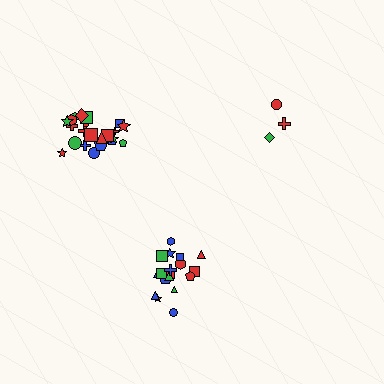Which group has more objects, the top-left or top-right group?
The top-left group.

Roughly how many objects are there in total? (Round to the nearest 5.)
Roughly 45 objects in total.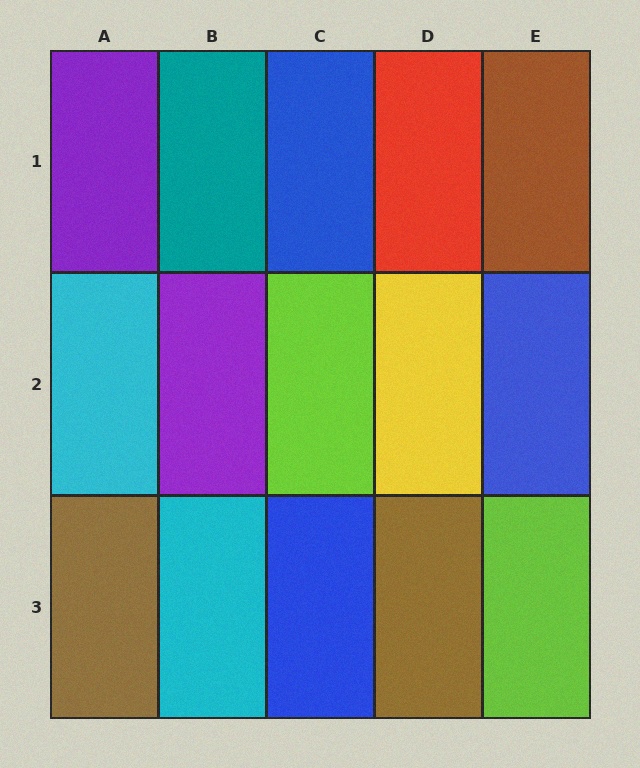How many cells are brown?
3 cells are brown.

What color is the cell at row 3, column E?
Lime.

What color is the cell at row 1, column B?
Teal.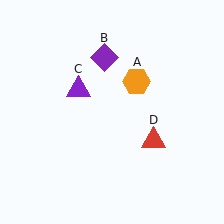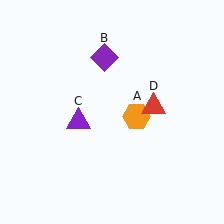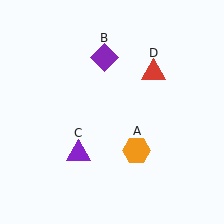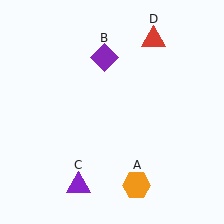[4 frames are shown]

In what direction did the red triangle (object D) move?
The red triangle (object D) moved up.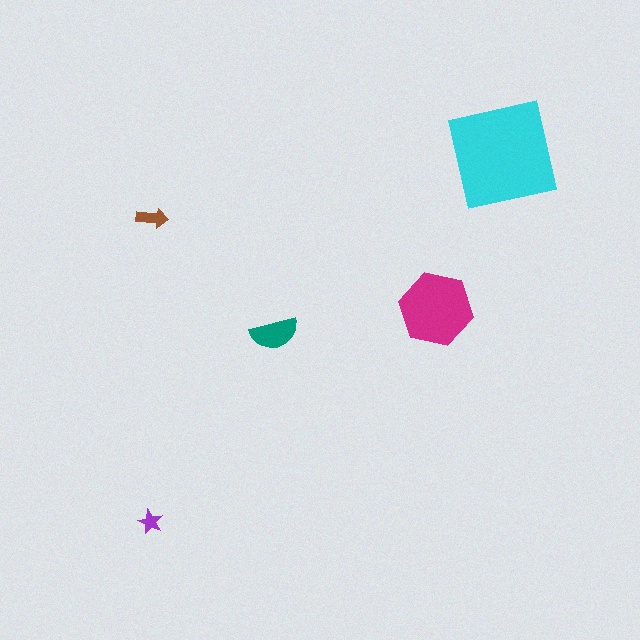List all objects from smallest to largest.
The purple star, the brown arrow, the teal semicircle, the magenta hexagon, the cyan square.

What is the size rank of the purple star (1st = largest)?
5th.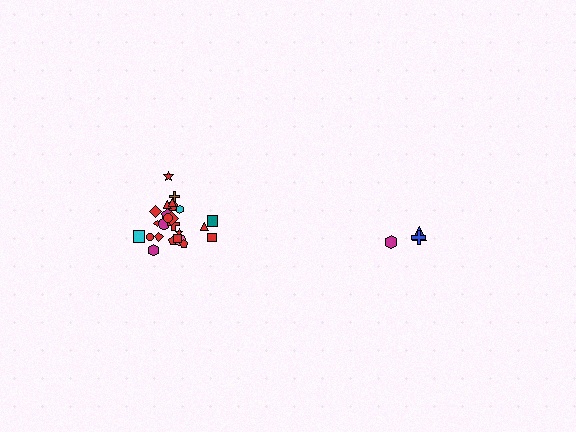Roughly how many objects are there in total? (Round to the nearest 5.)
Roughly 30 objects in total.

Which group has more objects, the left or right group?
The left group.